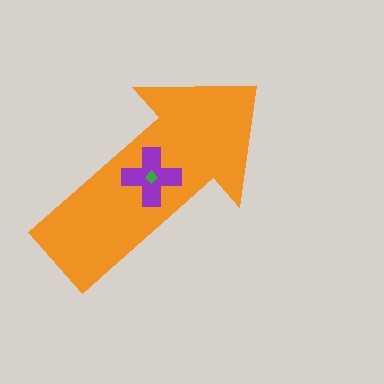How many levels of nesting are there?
3.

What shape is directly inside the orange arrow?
The purple cross.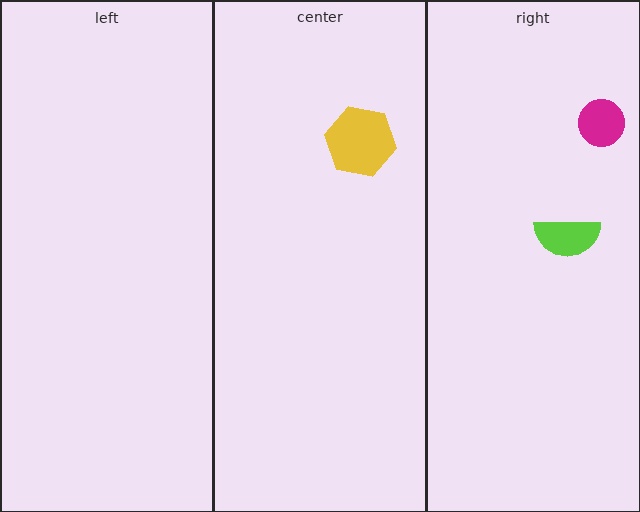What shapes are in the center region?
The yellow hexagon.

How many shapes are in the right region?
2.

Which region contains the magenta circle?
The right region.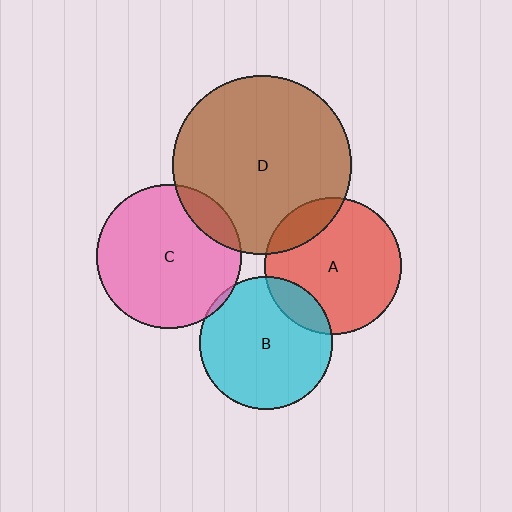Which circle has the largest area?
Circle D (brown).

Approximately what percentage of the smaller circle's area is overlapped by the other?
Approximately 15%.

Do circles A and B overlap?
Yes.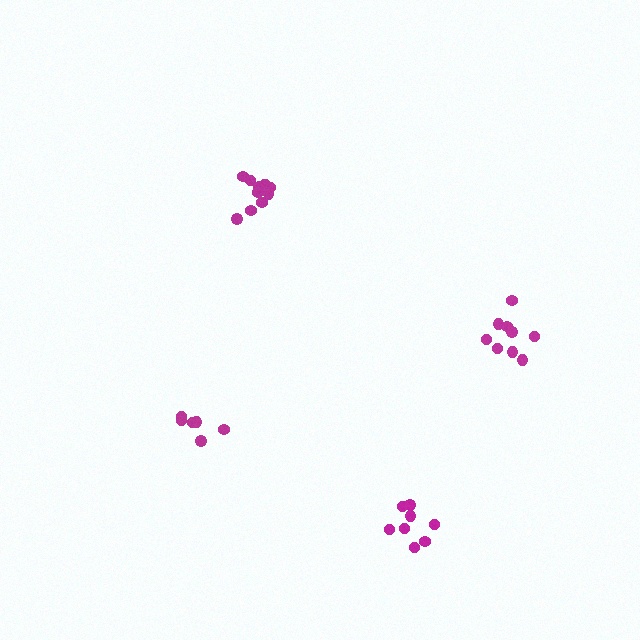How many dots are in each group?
Group 1: 6 dots, Group 2: 11 dots, Group 3: 9 dots, Group 4: 8 dots (34 total).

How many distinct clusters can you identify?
There are 4 distinct clusters.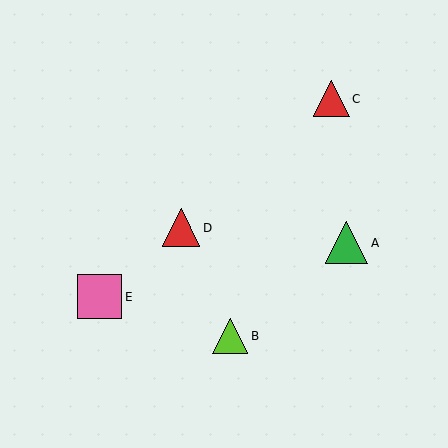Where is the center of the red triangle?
The center of the red triangle is at (331, 99).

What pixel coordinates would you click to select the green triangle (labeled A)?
Click at (347, 243) to select the green triangle A.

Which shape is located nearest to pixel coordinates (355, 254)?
The green triangle (labeled A) at (347, 243) is nearest to that location.